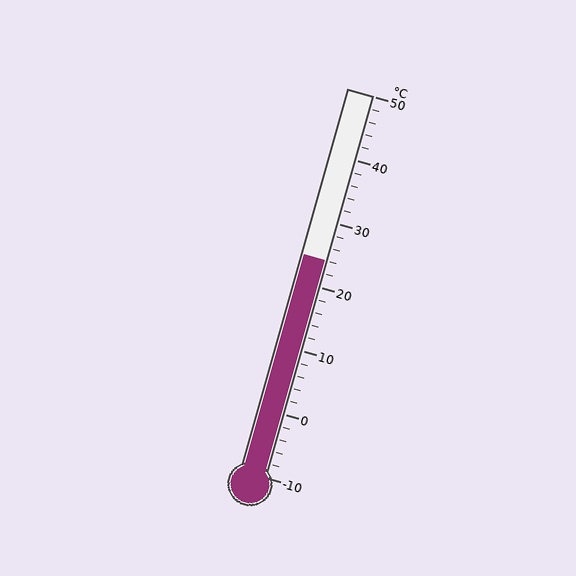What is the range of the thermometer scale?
The thermometer scale ranges from -10°C to 50°C.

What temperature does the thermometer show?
The thermometer shows approximately 24°C.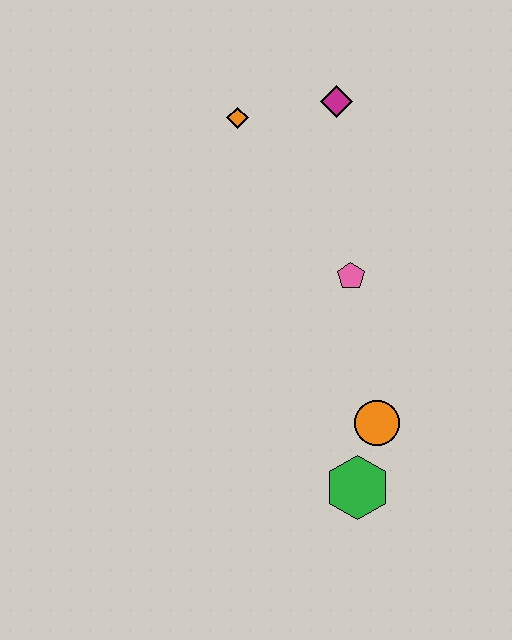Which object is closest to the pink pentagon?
The orange circle is closest to the pink pentagon.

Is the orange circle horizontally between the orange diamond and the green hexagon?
No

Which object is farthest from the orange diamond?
The green hexagon is farthest from the orange diamond.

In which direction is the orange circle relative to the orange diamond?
The orange circle is below the orange diamond.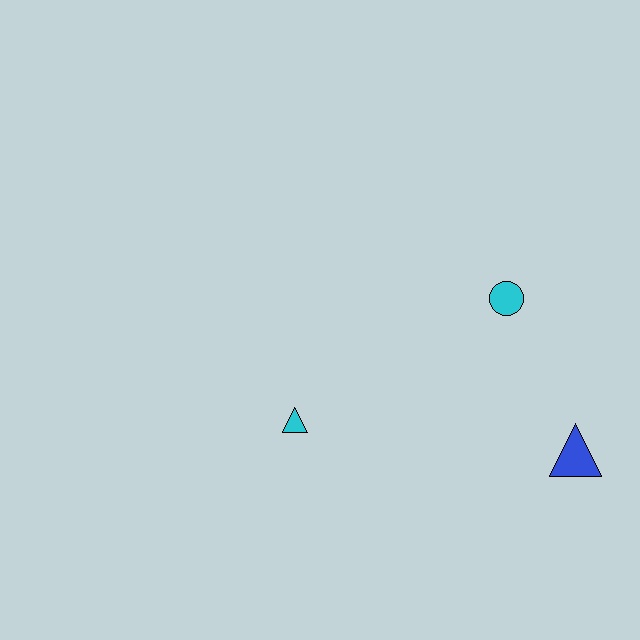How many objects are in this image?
There are 3 objects.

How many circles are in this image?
There is 1 circle.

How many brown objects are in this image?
There are no brown objects.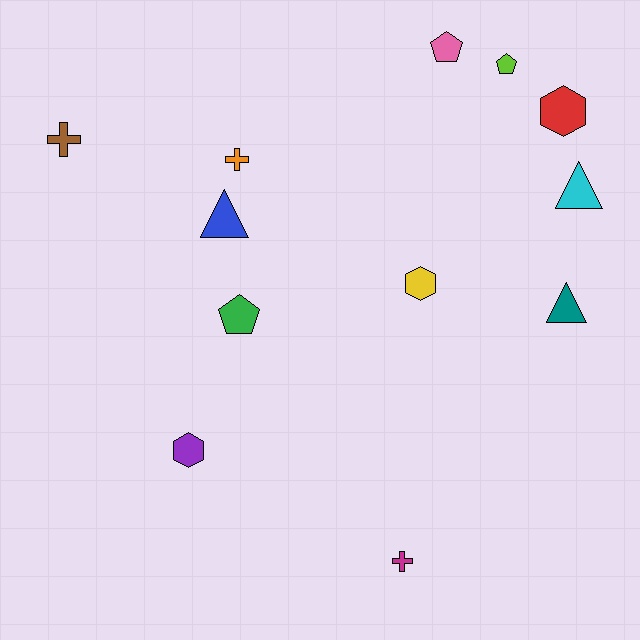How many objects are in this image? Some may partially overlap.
There are 12 objects.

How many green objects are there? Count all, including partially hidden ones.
There is 1 green object.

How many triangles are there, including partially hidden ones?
There are 3 triangles.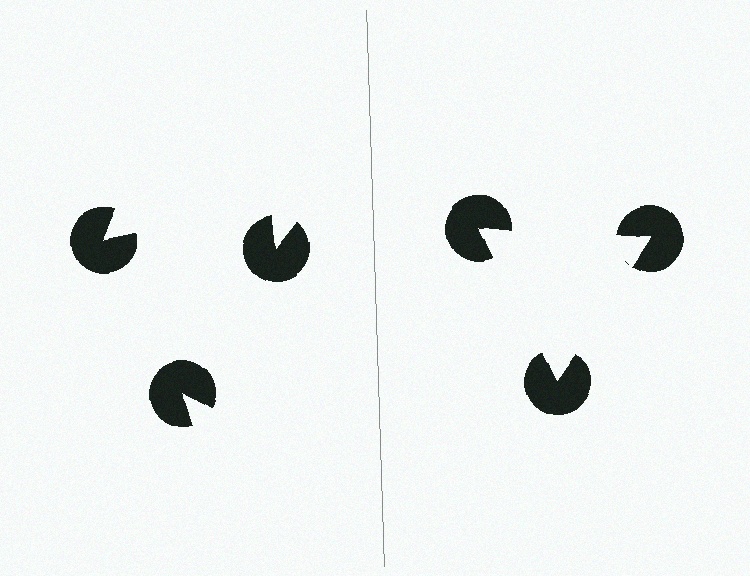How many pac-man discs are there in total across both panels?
6 — 3 on each side.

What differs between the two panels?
The pac-man discs are positioned identically on both sides; only the wedge orientations differ. On the right they align to a triangle; on the left they are misaligned.